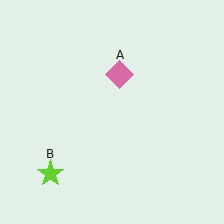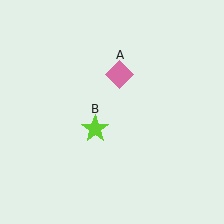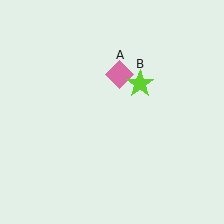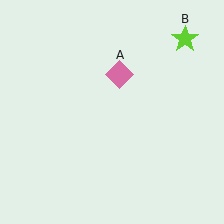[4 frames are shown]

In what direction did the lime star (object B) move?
The lime star (object B) moved up and to the right.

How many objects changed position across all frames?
1 object changed position: lime star (object B).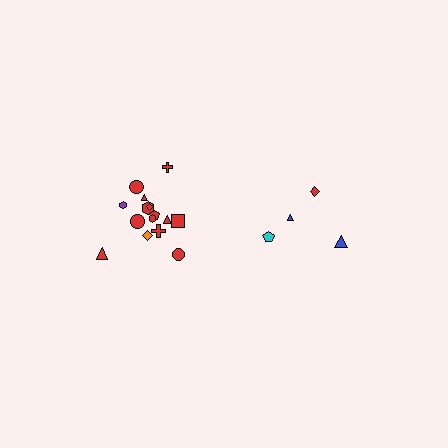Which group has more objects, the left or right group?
The left group.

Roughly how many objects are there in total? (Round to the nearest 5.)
Roughly 20 objects in total.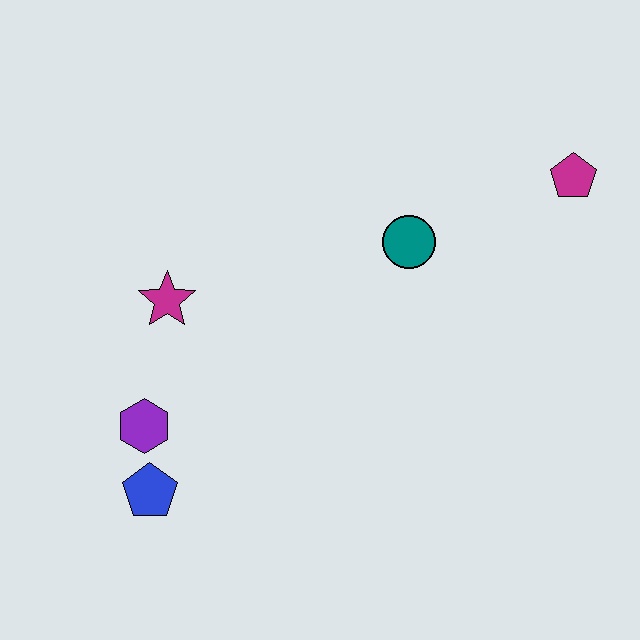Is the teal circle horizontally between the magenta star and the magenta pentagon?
Yes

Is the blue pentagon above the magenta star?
No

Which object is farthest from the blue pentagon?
The magenta pentagon is farthest from the blue pentagon.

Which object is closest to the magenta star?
The purple hexagon is closest to the magenta star.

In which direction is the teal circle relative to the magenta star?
The teal circle is to the right of the magenta star.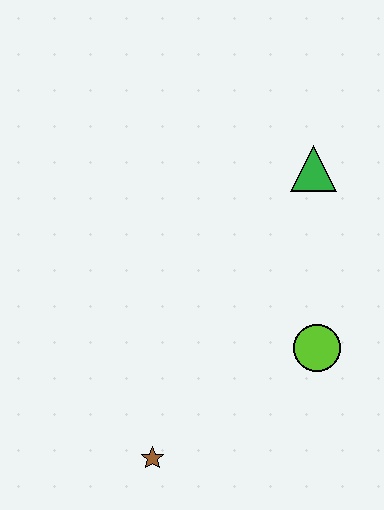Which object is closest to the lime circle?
The green triangle is closest to the lime circle.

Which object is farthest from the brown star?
The green triangle is farthest from the brown star.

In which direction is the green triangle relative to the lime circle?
The green triangle is above the lime circle.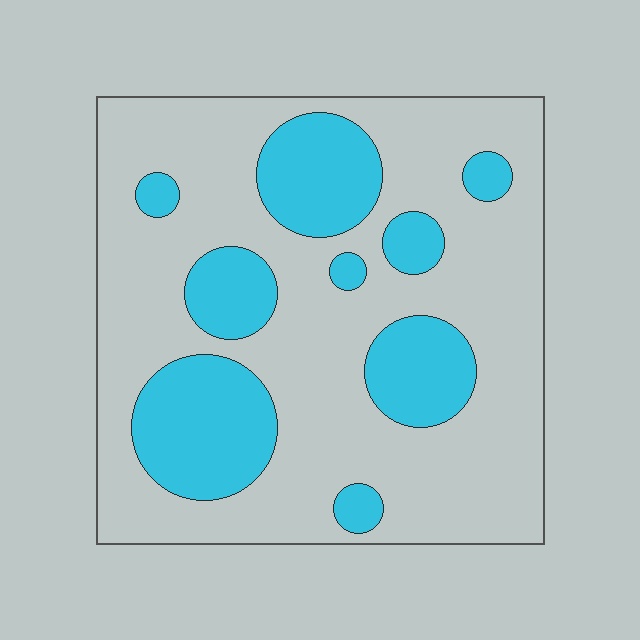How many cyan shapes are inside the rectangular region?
9.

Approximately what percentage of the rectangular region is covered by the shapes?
Approximately 30%.